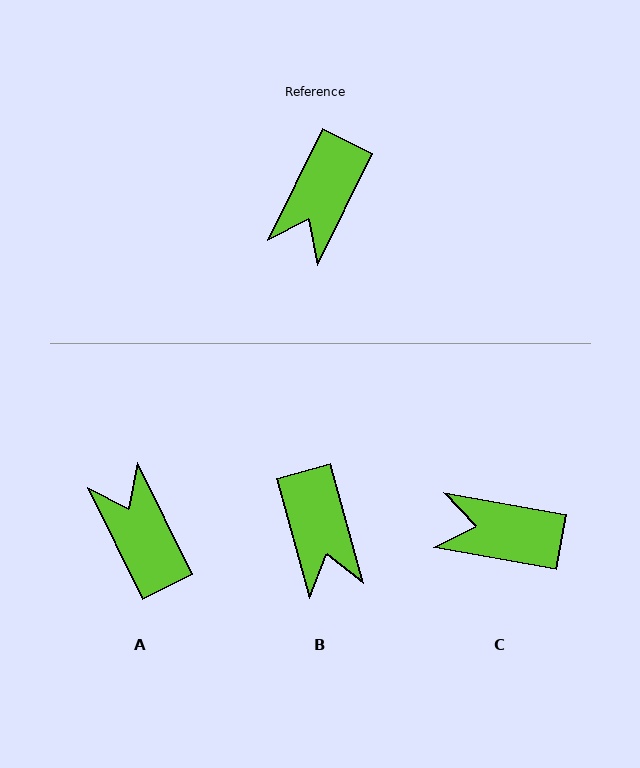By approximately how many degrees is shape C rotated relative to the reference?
Approximately 73 degrees clockwise.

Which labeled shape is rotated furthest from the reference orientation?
A, about 127 degrees away.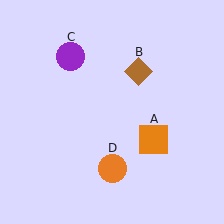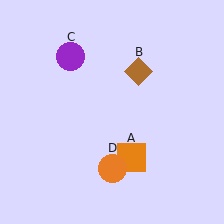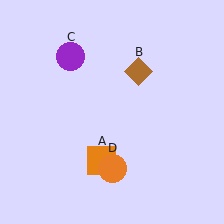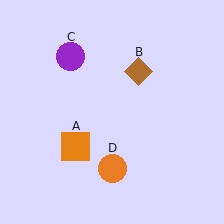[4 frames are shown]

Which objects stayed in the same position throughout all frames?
Brown diamond (object B) and purple circle (object C) and orange circle (object D) remained stationary.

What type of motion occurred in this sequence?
The orange square (object A) rotated clockwise around the center of the scene.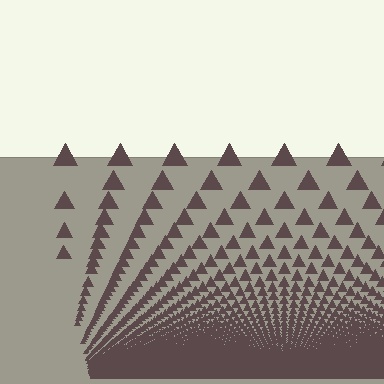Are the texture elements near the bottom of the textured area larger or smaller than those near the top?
Smaller. The gradient is inverted — elements near the bottom are smaller and denser.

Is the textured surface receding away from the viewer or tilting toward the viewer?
The surface appears to tilt toward the viewer. Texture elements get larger and sparser toward the top.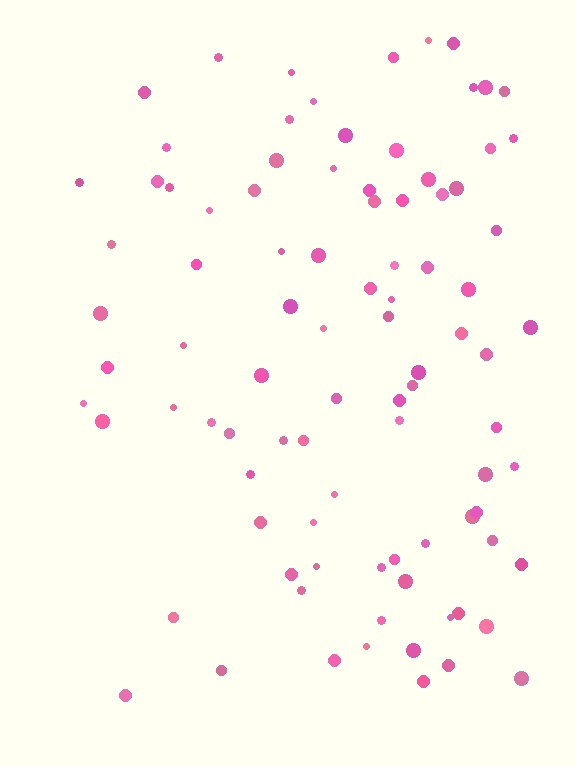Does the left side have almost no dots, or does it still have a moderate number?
Still a moderate number, just noticeably fewer than the right.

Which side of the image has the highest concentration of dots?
The right.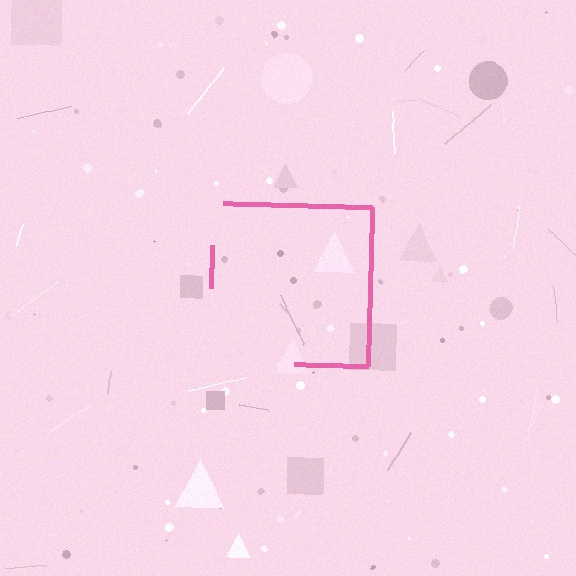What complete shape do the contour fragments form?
The contour fragments form a square.